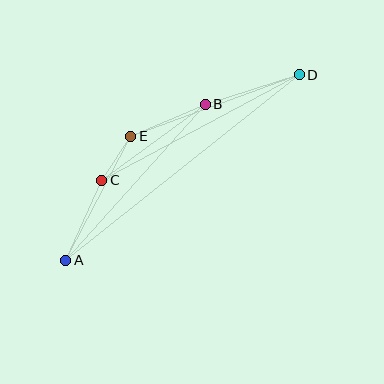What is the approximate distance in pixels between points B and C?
The distance between B and C is approximately 128 pixels.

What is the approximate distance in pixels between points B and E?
The distance between B and E is approximately 81 pixels.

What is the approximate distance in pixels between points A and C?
The distance between A and C is approximately 88 pixels.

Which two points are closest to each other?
Points C and E are closest to each other.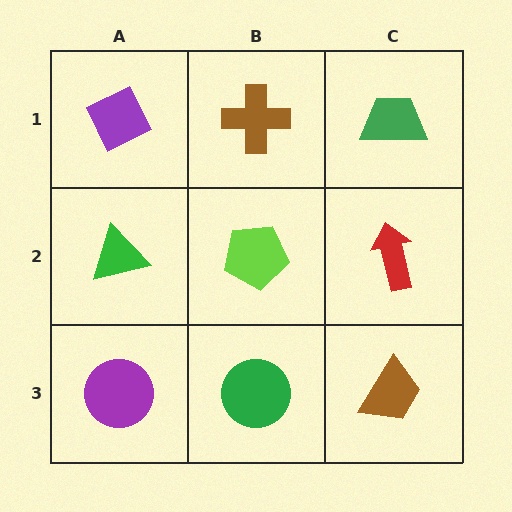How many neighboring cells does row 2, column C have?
3.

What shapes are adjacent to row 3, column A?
A green triangle (row 2, column A), a green circle (row 3, column B).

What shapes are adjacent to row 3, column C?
A red arrow (row 2, column C), a green circle (row 3, column B).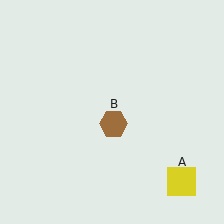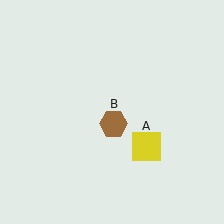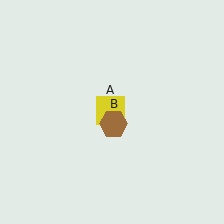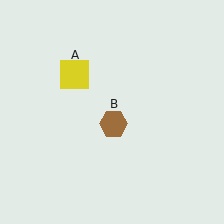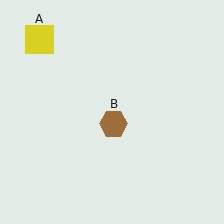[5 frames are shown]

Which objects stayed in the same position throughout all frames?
Brown hexagon (object B) remained stationary.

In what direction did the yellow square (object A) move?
The yellow square (object A) moved up and to the left.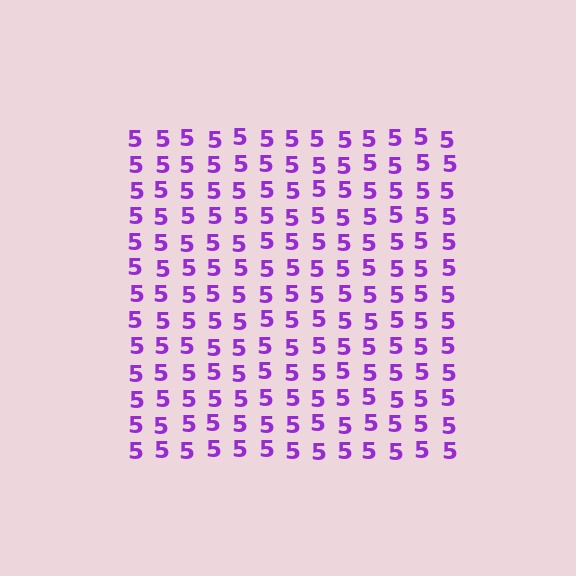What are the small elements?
The small elements are digit 5's.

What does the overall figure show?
The overall figure shows a square.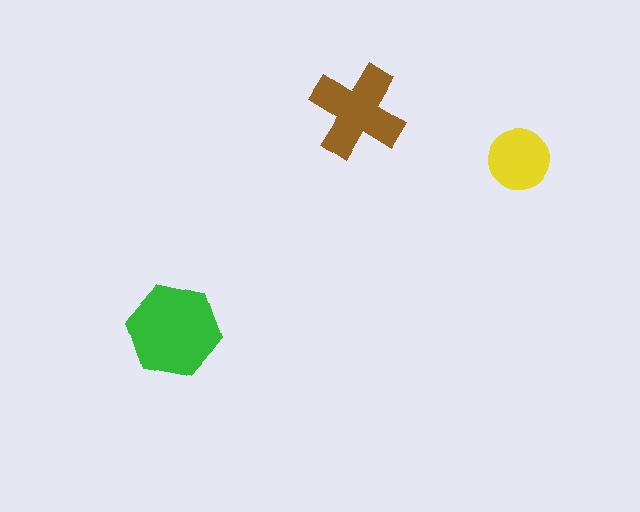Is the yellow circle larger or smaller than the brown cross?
Smaller.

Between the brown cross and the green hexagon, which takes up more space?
The green hexagon.